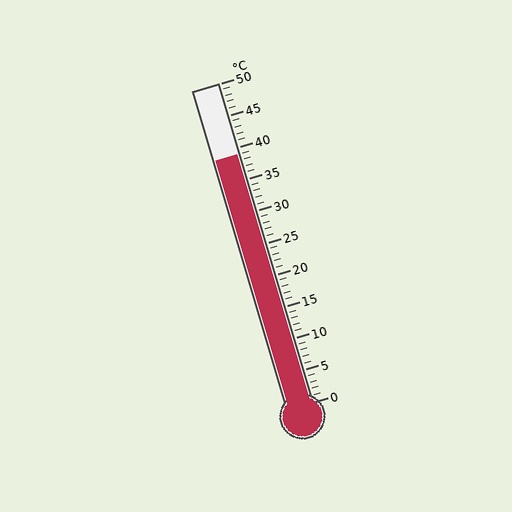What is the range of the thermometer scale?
The thermometer scale ranges from 0°C to 50°C.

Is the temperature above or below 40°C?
The temperature is below 40°C.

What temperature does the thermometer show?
The thermometer shows approximately 39°C.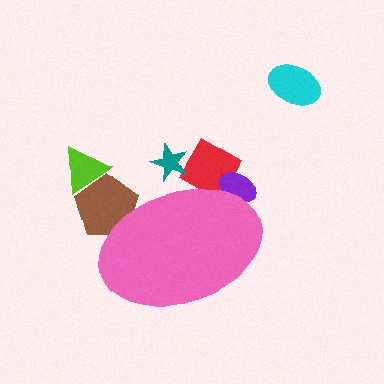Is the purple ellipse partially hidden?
Yes, the purple ellipse is partially hidden behind the pink ellipse.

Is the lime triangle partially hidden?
No, the lime triangle is fully visible.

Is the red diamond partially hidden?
Yes, the red diamond is partially hidden behind the pink ellipse.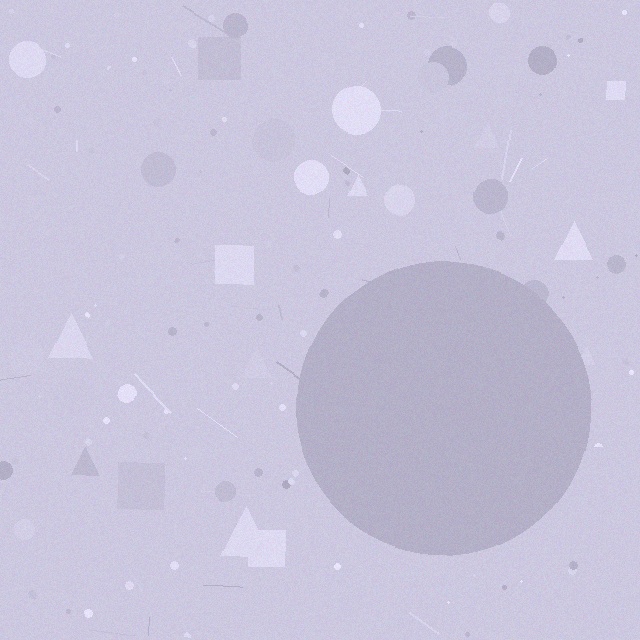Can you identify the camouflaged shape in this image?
The camouflaged shape is a circle.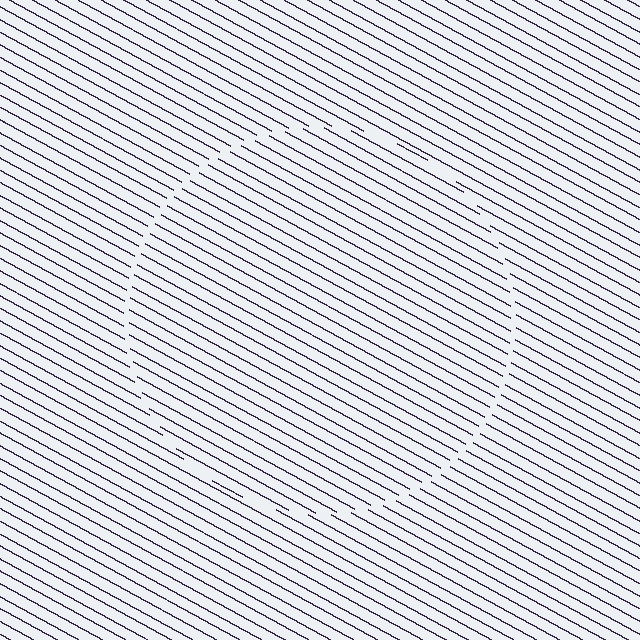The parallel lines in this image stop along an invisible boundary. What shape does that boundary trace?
An illusory circle. The interior of the shape contains the same grating, shifted by half a period — the contour is defined by the phase discontinuity where line-ends from the inner and outer gratings abut.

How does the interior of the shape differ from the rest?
The interior of the shape contains the same grating, shifted by half a period — the contour is defined by the phase discontinuity where line-ends from the inner and outer gratings abut.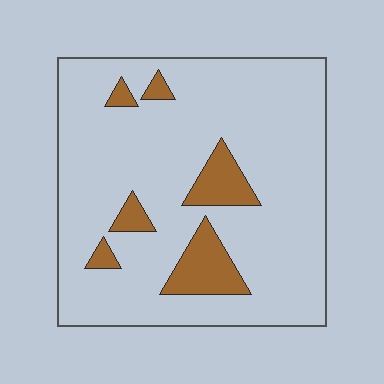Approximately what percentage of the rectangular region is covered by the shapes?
Approximately 15%.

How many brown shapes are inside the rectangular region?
6.